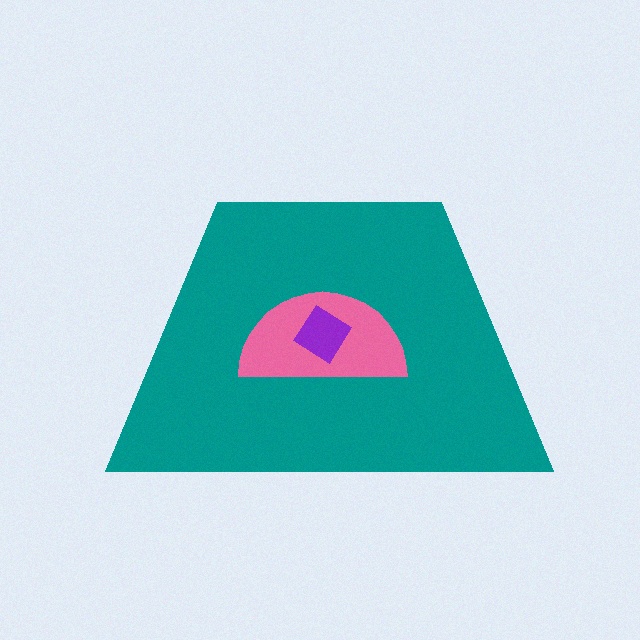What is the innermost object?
The purple diamond.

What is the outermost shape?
The teal trapezoid.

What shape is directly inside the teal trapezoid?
The pink semicircle.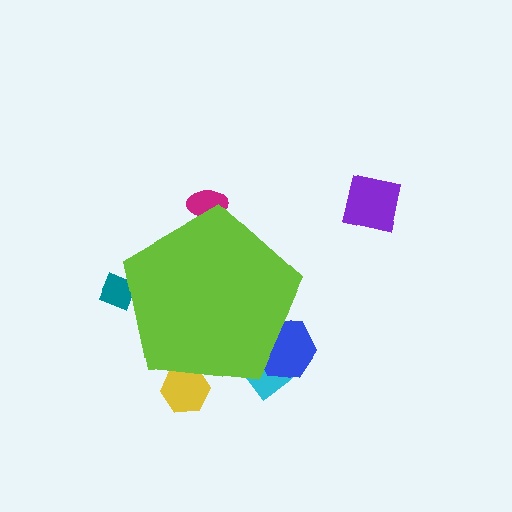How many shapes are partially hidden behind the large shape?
5 shapes are partially hidden.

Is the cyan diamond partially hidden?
Yes, the cyan diamond is partially hidden behind the lime pentagon.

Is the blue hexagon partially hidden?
Yes, the blue hexagon is partially hidden behind the lime pentagon.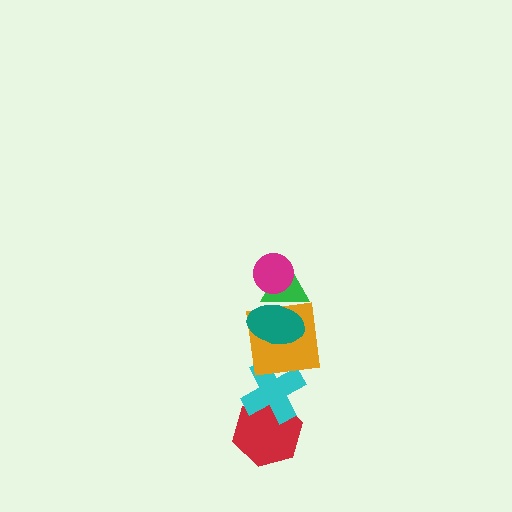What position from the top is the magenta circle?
The magenta circle is 1st from the top.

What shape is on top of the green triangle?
The magenta circle is on top of the green triangle.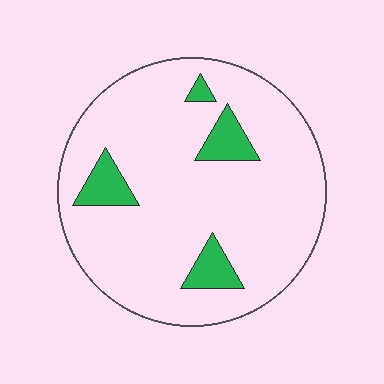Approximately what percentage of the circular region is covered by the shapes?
Approximately 10%.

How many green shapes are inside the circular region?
4.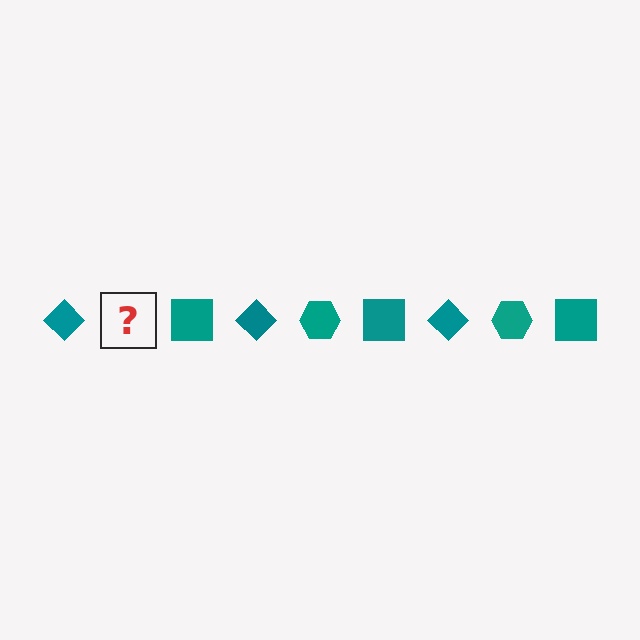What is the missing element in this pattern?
The missing element is a teal hexagon.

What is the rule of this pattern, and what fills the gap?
The rule is that the pattern cycles through diamond, hexagon, square shapes in teal. The gap should be filled with a teal hexagon.